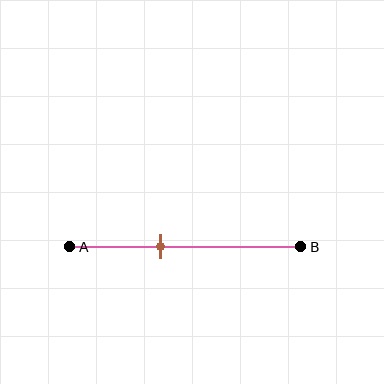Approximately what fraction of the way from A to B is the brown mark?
The brown mark is approximately 40% of the way from A to B.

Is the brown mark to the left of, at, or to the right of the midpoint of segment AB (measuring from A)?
The brown mark is to the left of the midpoint of segment AB.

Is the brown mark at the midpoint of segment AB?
No, the mark is at about 40% from A, not at the 50% midpoint.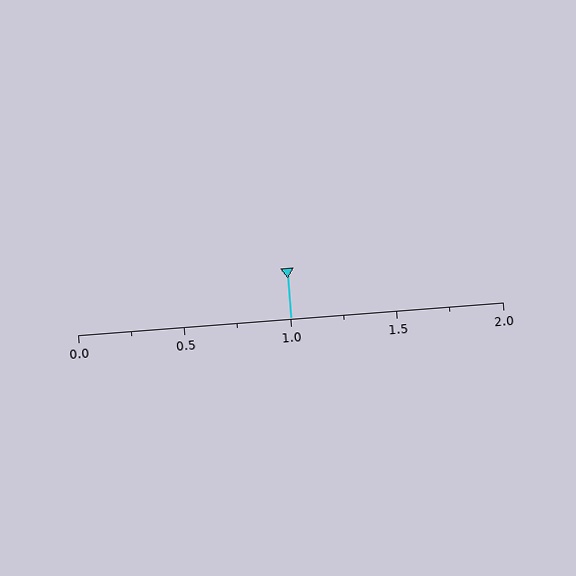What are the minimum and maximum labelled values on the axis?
The axis runs from 0.0 to 2.0.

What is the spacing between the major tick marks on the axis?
The major ticks are spaced 0.5 apart.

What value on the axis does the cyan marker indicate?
The marker indicates approximately 1.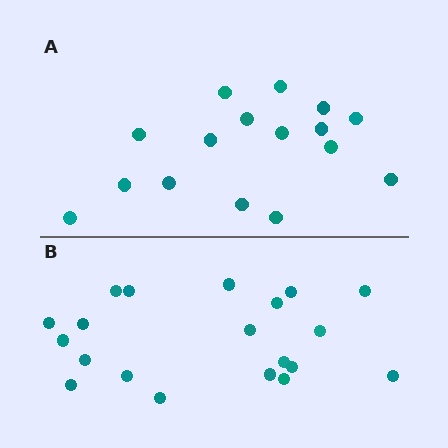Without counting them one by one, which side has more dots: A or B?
Region B (the bottom region) has more dots.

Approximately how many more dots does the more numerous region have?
Region B has about 4 more dots than region A.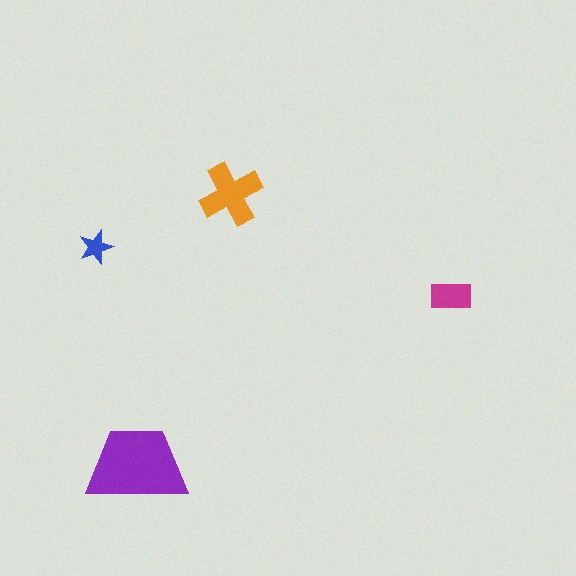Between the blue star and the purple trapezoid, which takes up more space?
The purple trapezoid.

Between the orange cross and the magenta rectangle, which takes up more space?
The orange cross.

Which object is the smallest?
The blue star.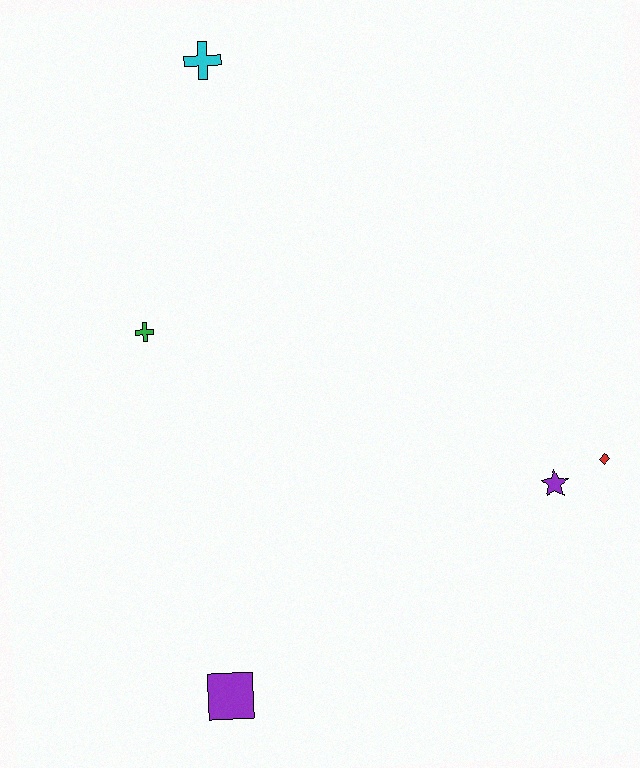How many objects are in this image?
There are 5 objects.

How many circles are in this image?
There are no circles.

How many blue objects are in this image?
There are no blue objects.